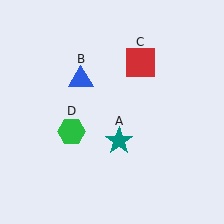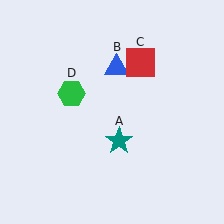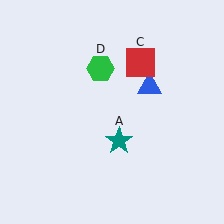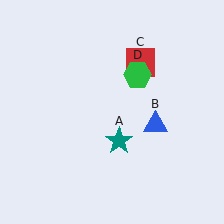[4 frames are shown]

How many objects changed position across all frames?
2 objects changed position: blue triangle (object B), green hexagon (object D).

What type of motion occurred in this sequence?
The blue triangle (object B), green hexagon (object D) rotated clockwise around the center of the scene.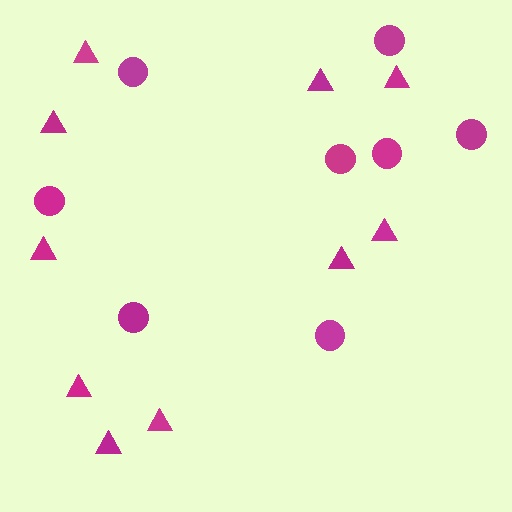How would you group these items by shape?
There are 2 groups: one group of triangles (10) and one group of circles (8).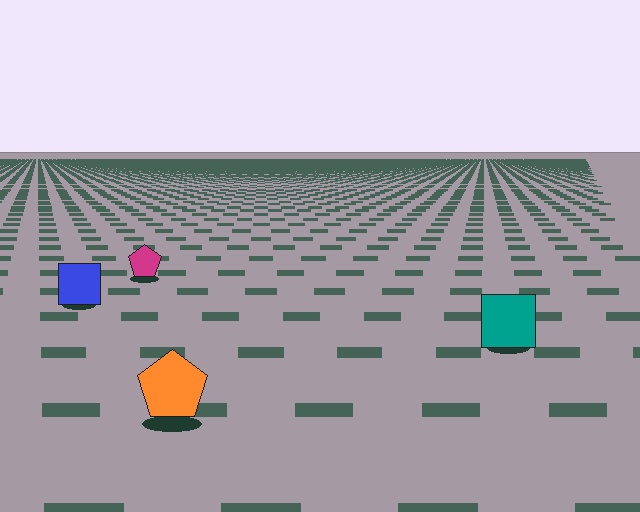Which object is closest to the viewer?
The orange pentagon is closest. The texture marks near it are larger and more spread out.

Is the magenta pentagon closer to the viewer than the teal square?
No. The teal square is closer — you can tell from the texture gradient: the ground texture is coarser near it.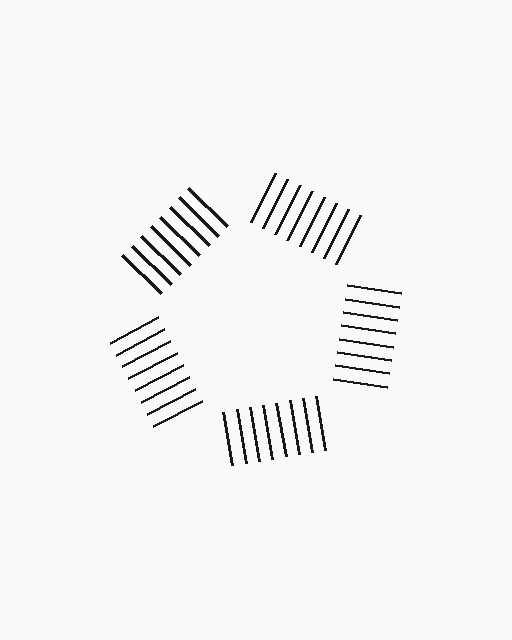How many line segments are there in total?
40 — 8 along each of the 5 edges.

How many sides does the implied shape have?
5 sides — the line-ends trace a pentagon.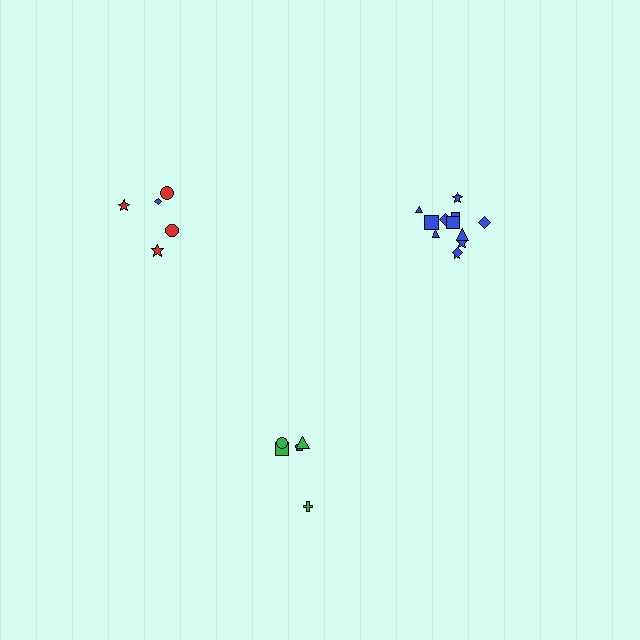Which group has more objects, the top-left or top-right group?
The top-right group.